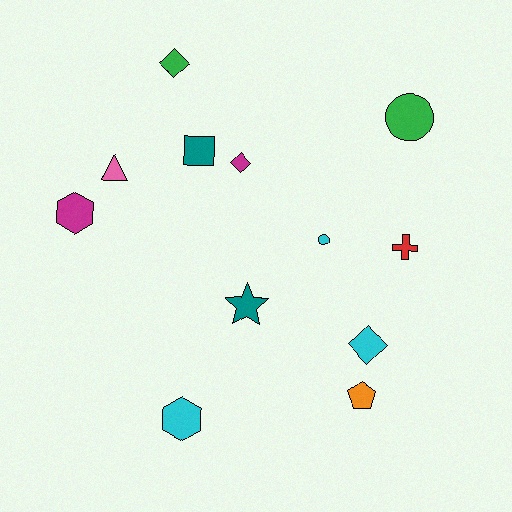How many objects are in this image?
There are 12 objects.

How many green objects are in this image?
There are 2 green objects.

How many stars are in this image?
There is 1 star.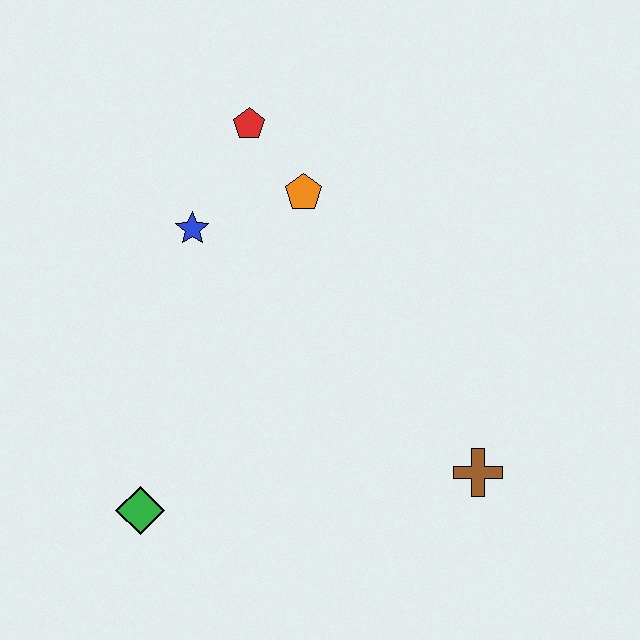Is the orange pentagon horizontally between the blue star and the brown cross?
Yes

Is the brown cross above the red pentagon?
No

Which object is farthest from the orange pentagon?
The green diamond is farthest from the orange pentagon.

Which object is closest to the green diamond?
The blue star is closest to the green diamond.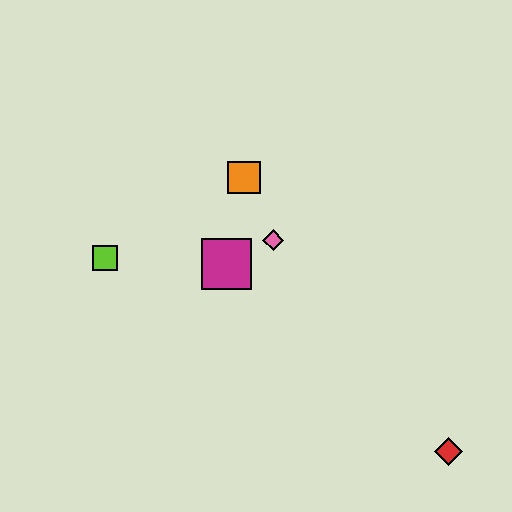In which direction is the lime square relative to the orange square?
The lime square is to the left of the orange square.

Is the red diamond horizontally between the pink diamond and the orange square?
No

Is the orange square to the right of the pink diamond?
No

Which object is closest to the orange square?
The pink diamond is closest to the orange square.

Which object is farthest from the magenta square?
The red diamond is farthest from the magenta square.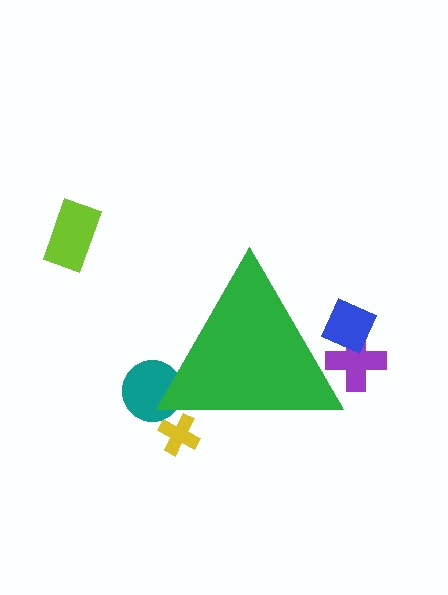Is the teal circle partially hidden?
Yes, the teal circle is partially hidden behind the green triangle.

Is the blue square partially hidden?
Yes, the blue square is partially hidden behind the green triangle.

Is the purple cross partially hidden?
Yes, the purple cross is partially hidden behind the green triangle.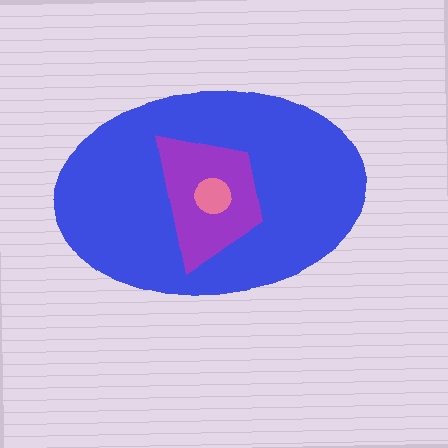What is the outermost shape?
The blue ellipse.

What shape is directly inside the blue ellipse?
The purple trapezoid.